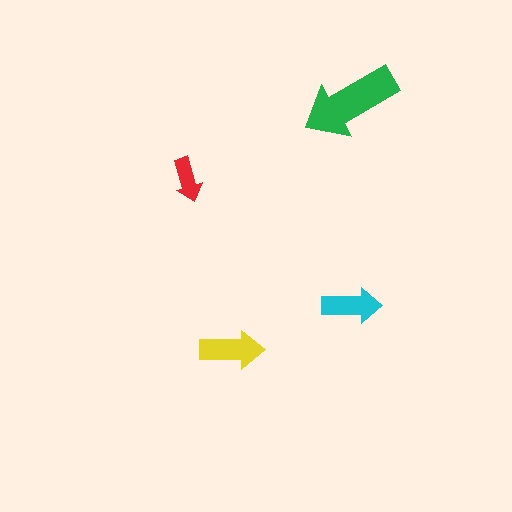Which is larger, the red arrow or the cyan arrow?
The cyan one.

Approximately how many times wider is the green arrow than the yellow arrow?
About 1.5 times wider.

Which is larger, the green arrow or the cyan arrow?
The green one.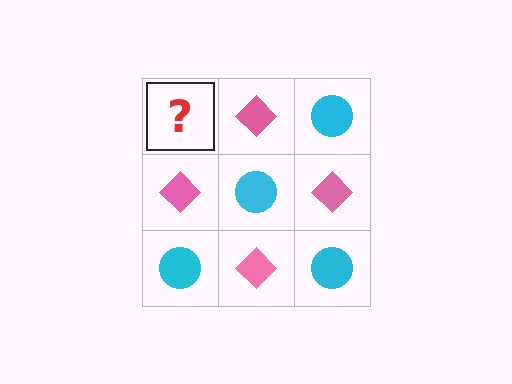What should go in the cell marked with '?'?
The missing cell should contain a cyan circle.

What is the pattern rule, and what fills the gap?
The rule is that it alternates cyan circle and pink diamond in a checkerboard pattern. The gap should be filled with a cyan circle.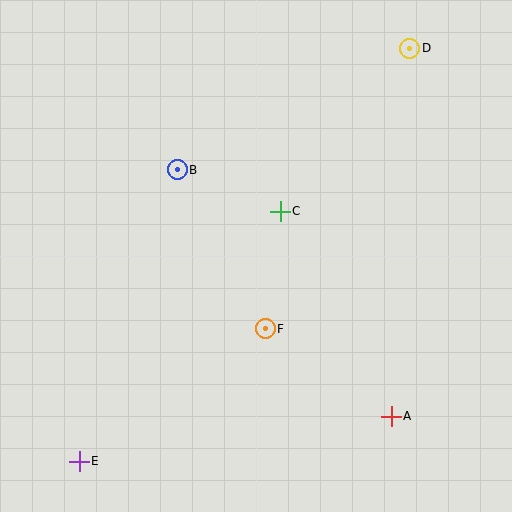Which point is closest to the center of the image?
Point C at (280, 211) is closest to the center.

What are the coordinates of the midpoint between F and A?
The midpoint between F and A is at (328, 373).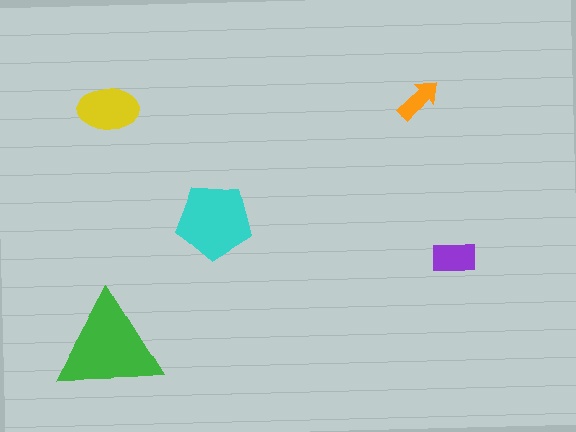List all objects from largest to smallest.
The green triangle, the cyan pentagon, the yellow ellipse, the purple rectangle, the orange arrow.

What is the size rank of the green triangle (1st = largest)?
1st.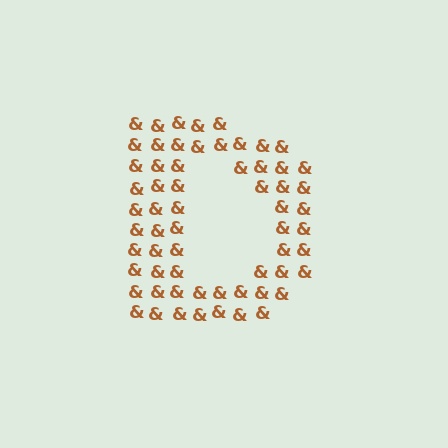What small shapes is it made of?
It is made of small ampersands.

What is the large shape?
The large shape is the letter D.